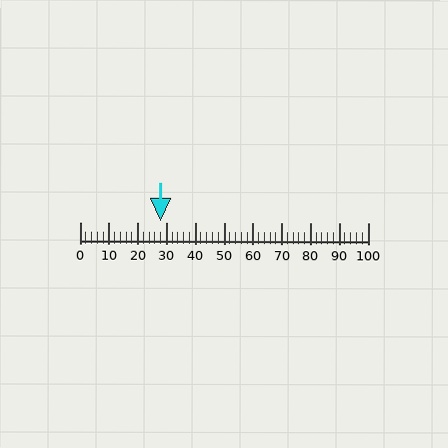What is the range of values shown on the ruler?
The ruler shows values from 0 to 100.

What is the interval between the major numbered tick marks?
The major tick marks are spaced 10 units apart.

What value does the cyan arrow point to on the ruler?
The cyan arrow points to approximately 28.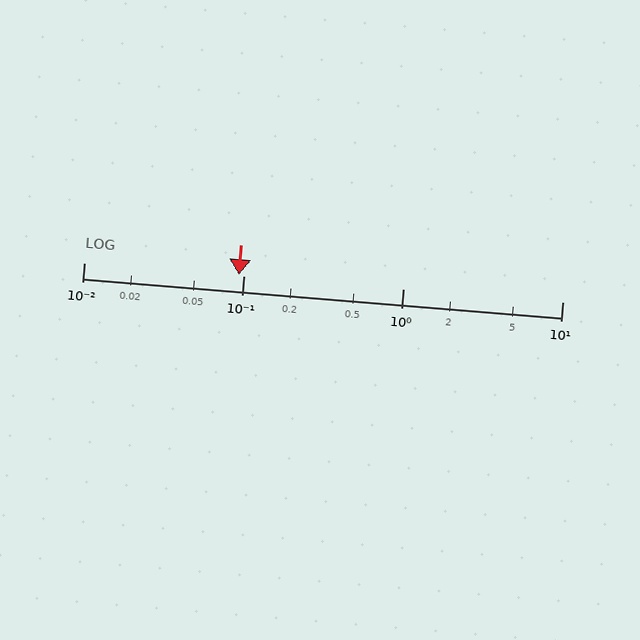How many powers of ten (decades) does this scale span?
The scale spans 3 decades, from 0.01 to 10.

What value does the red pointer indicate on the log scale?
The pointer indicates approximately 0.094.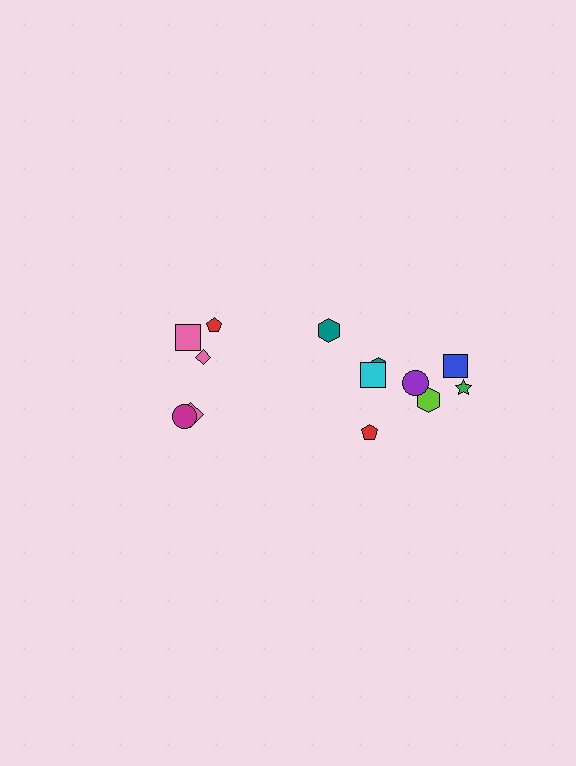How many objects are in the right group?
There are 8 objects.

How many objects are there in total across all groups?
There are 13 objects.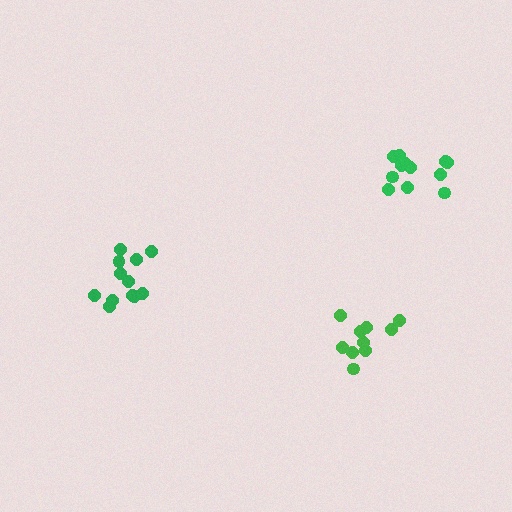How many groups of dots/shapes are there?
There are 3 groups.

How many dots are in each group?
Group 1: 12 dots, Group 2: 10 dots, Group 3: 12 dots (34 total).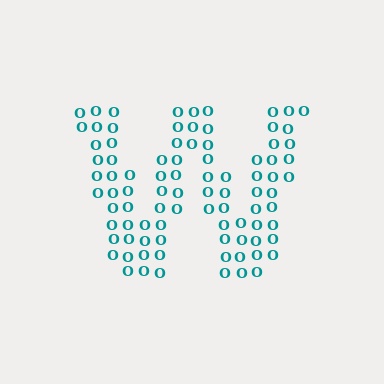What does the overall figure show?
The overall figure shows the letter W.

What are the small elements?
The small elements are letter O's.